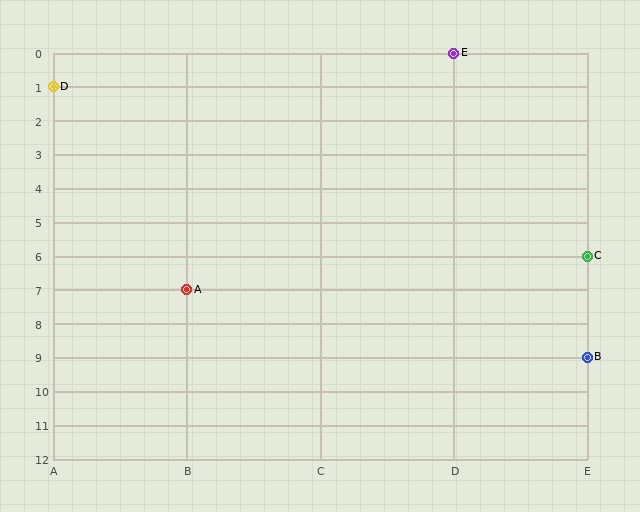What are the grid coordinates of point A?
Point A is at grid coordinates (B, 7).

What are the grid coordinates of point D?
Point D is at grid coordinates (A, 1).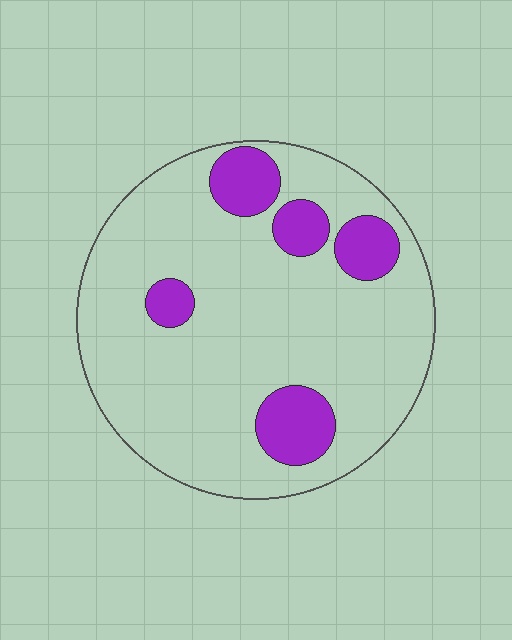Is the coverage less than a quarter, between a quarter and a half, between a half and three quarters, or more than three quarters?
Less than a quarter.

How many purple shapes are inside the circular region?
5.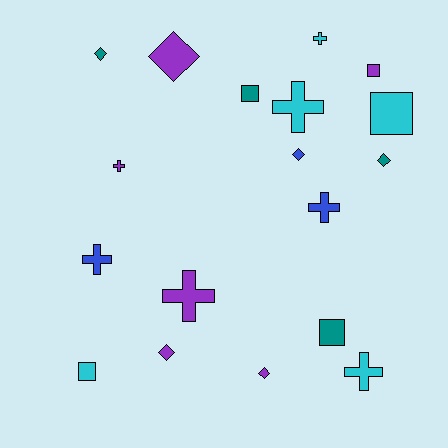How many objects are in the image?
There are 18 objects.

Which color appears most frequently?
Purple, with 6 objects.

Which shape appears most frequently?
Cross, with 7 objects.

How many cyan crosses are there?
There are 3 cyan crosses.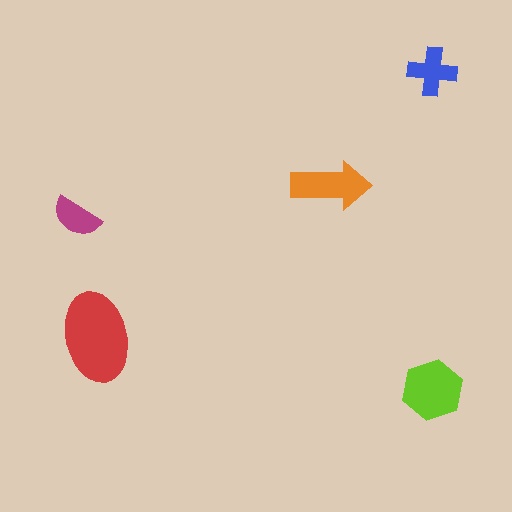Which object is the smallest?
The magenta semicircle.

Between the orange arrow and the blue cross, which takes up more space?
The orange arrow.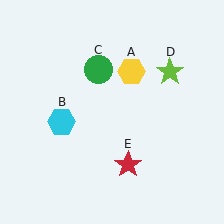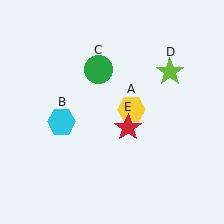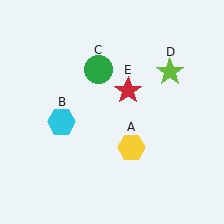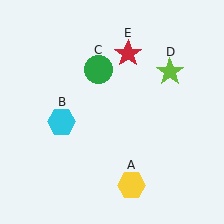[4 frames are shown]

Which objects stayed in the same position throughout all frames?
Cyan hexagon (object B) and green circle (object C) and lime star (object D) remained stationary.